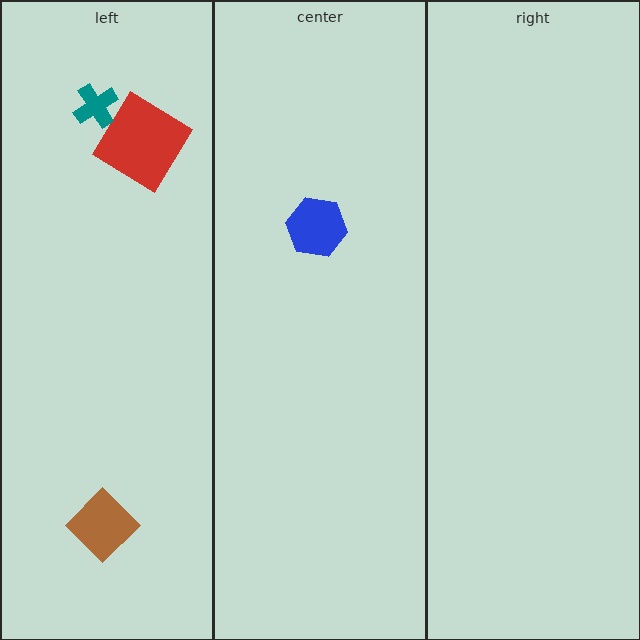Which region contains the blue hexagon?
The center region.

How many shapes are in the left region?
3.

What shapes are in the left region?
The red diamond, the teal cross, the brown diamond.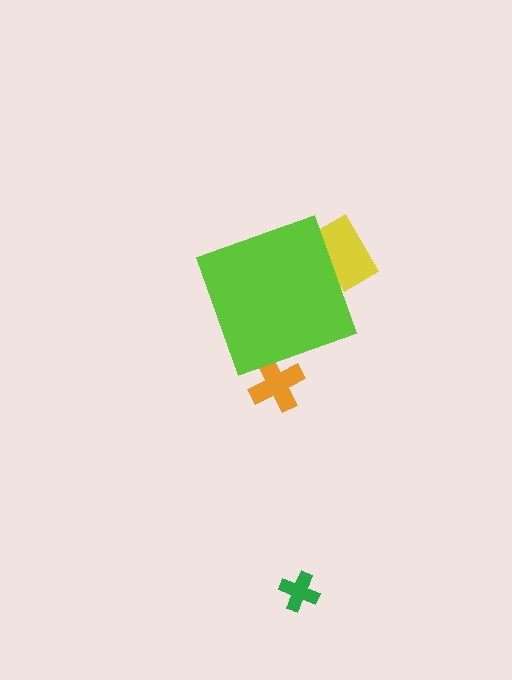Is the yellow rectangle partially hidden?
Yes, the yellow rectangle is partially hidden behind the lime diamond.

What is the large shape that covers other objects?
A lime diamond.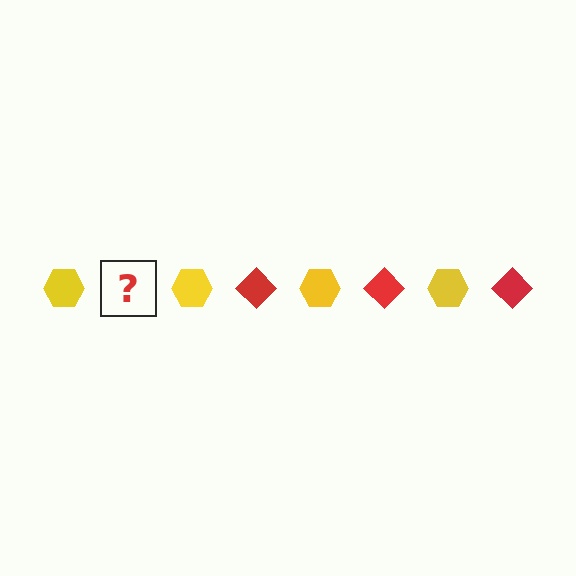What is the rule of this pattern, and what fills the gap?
The rule is that the pattern alternates between yellow hexagon and red diamond. The gap should be filled with a red diamond.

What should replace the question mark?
The question mark should be replaced with a red diamond.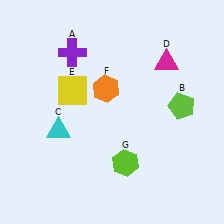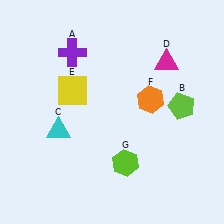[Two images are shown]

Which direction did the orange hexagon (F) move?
The orange hexagon (F) moved right.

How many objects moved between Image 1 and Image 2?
1 object moved between the two images.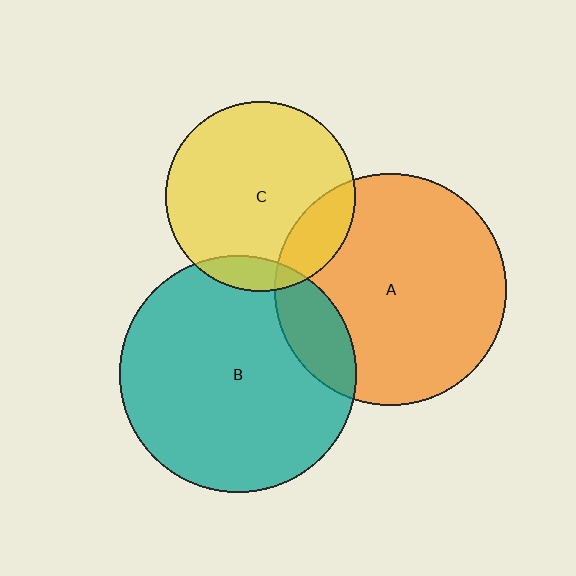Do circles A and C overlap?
Yes.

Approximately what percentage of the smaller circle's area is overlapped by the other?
Approximately 15%.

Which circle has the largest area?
Circle B (teal).